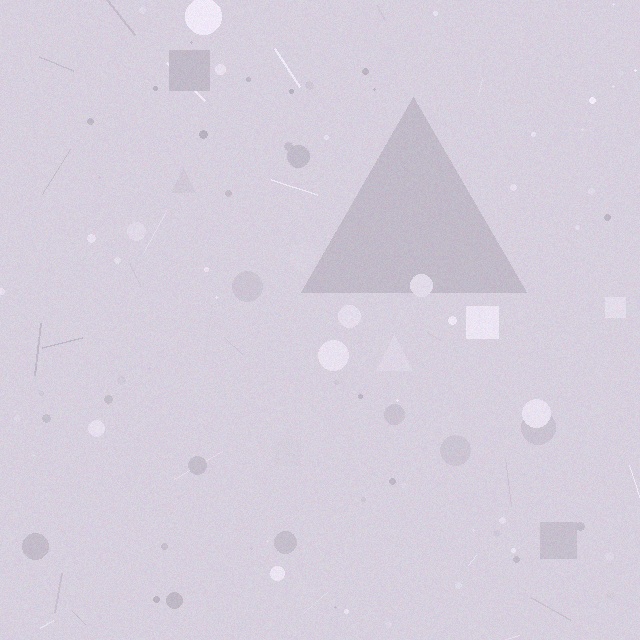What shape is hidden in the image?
A triangle is hidden in the image.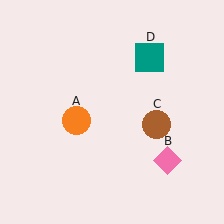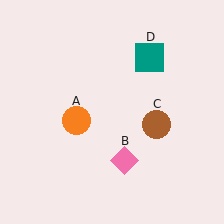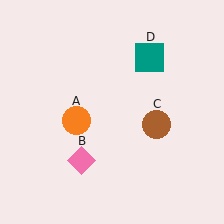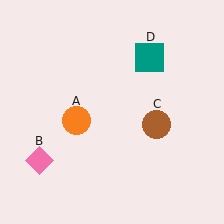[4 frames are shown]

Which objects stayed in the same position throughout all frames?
Orange circle (object A) and brown circle (object C) and teal square (object D) remained stationary.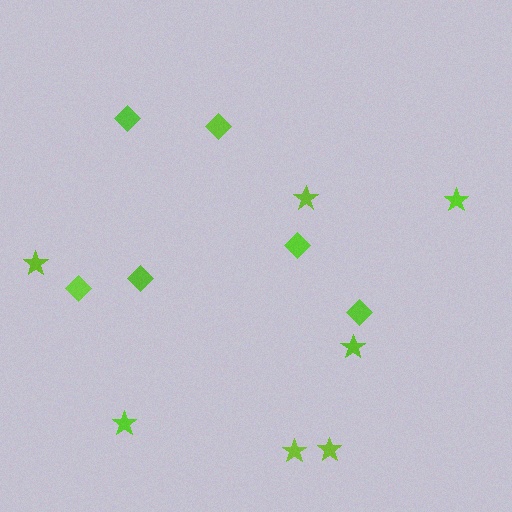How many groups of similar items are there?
There are 2 groups: one group of diamonds (6) and one group of stars (7).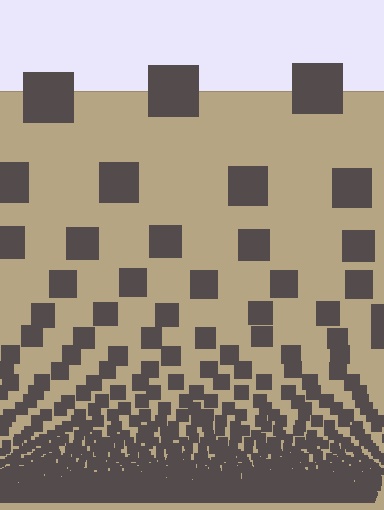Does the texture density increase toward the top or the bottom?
Density increases toward the bottom.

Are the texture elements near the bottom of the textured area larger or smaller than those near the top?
Smaller. The gradient is inverted — elements near the bottom are smaller and denser.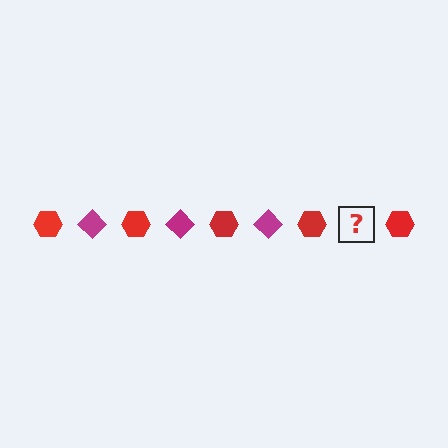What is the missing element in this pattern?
The missing element is a magenta diamond.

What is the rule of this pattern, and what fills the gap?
The rule is that the pattern alternates between red hexagon and magenta diamond. The gap should be filled with a magenta diamond.